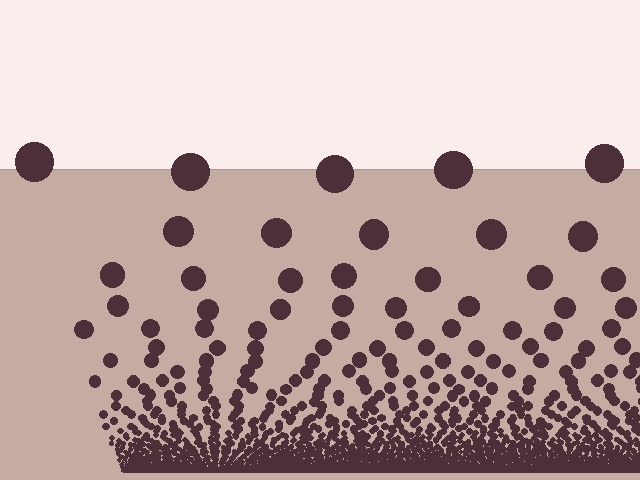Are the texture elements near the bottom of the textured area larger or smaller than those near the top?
Smaller. The gradient is inverted — elements near the bottom are smaller and denser.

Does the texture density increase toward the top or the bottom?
Density increases toward the bottom.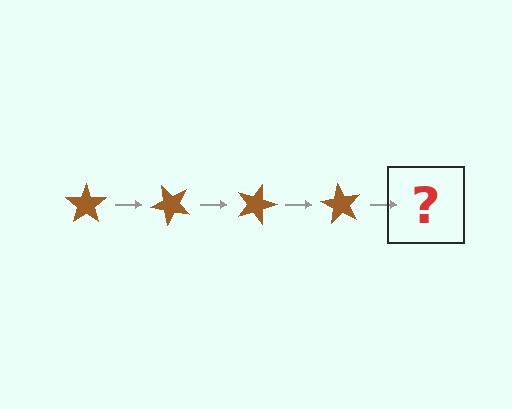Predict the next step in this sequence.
The next step is a brown star rotated 180 degrees.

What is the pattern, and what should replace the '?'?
The pattern is that the star rotates 45 degrees each step. The '?' should be a brown star rotated 180 degrees.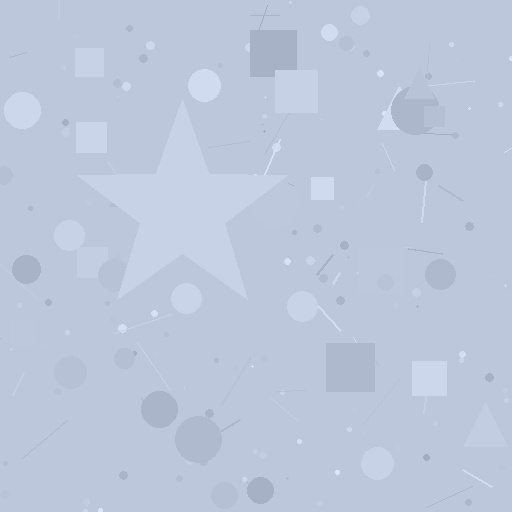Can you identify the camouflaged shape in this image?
The camouflaged shape is a star.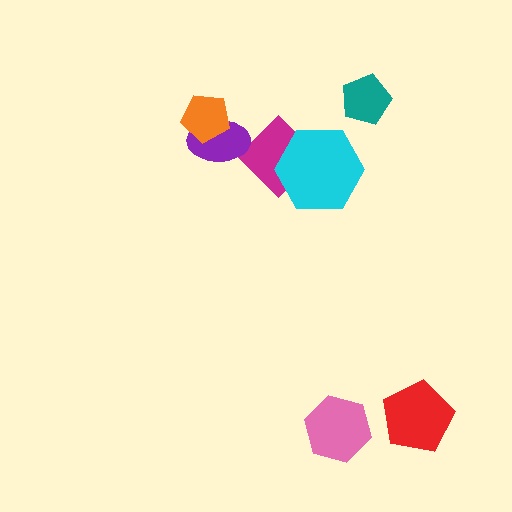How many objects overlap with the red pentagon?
0 objects overlap with the red pentagon.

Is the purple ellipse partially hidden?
Yes, it is partially covered by another shape.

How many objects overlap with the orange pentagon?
1 object overlaps with the orange pentagon.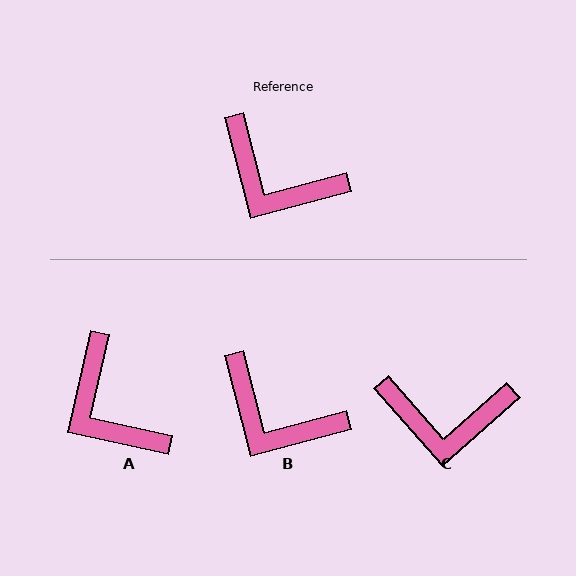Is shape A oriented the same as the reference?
No, it is off by about 27 degrees.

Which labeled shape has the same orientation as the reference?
B.